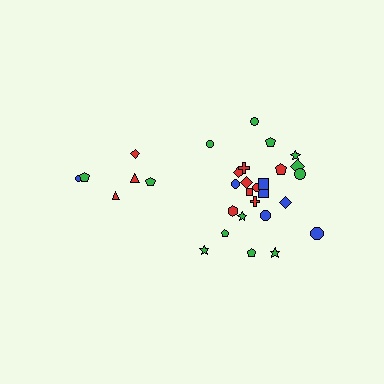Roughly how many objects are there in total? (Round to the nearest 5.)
Roughly 30 objects in total.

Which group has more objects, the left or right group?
The right group.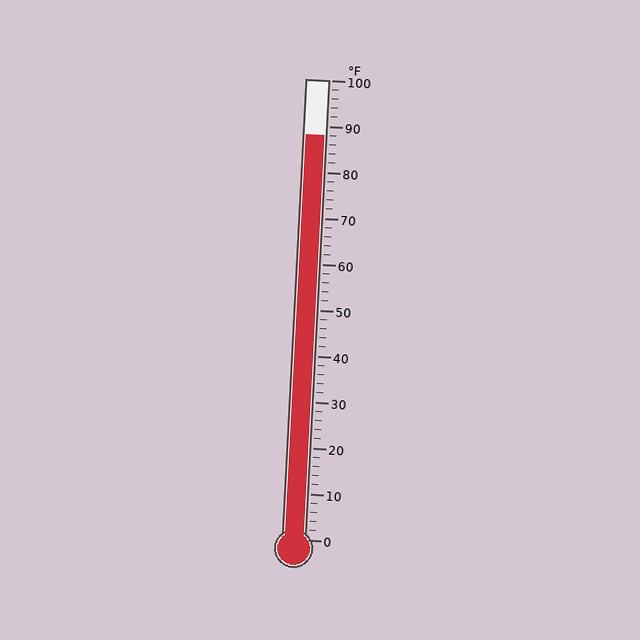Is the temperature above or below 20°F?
The temperature is above 20°F.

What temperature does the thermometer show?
The thermometer shows approximately 88°F.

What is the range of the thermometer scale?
The thermometer scale ranges from 0°F to 100°F.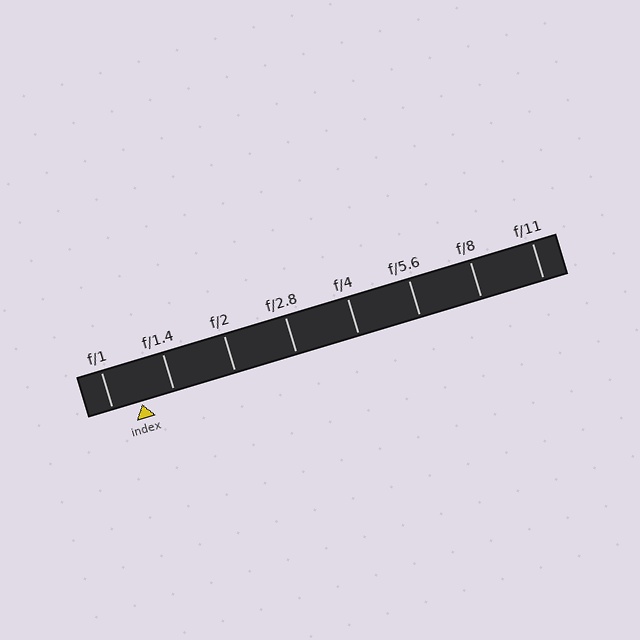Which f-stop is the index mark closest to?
The index mark is closest to f/1.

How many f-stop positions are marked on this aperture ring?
There are 8 f-stop positions marked.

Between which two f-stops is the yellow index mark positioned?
The index mark is between f/1 and f/1.4.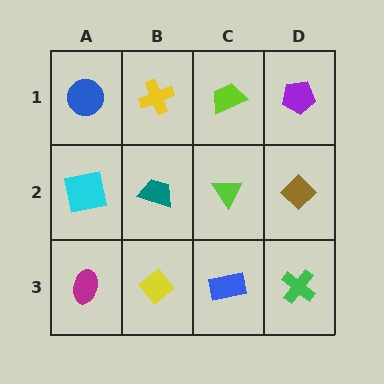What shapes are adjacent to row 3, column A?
A cyan square (row 2, column A), a yellow diamond (row 3, column B).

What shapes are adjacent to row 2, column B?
A yellow cross (row 1, column B), a yellow diamond (row 3, column B), a cyan square (row 2, column A), a lime triangle (row 2, column C).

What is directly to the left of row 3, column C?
A yellow diamond.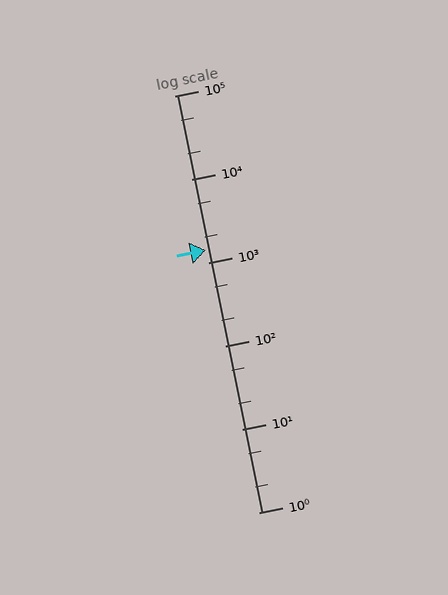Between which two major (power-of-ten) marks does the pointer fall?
The pointer is between 1000 and 10000.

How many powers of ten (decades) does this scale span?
The scale spans 5 decades, from 1 to 100000.